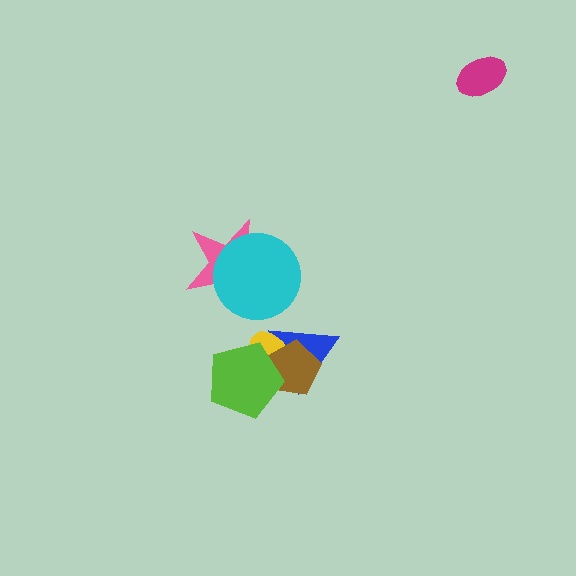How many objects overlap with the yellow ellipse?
3 objects overlap with the yellow ellipse.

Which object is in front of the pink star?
The cyan circle is in front of the pink star.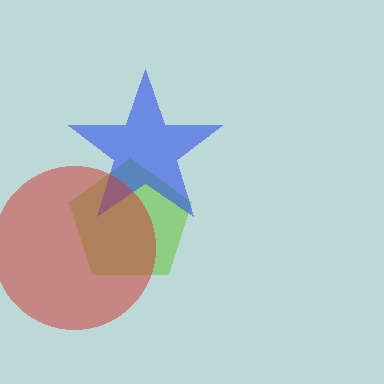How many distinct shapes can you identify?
There are 3 distinct shapes: a lime pentagon, a blue star, a red circle.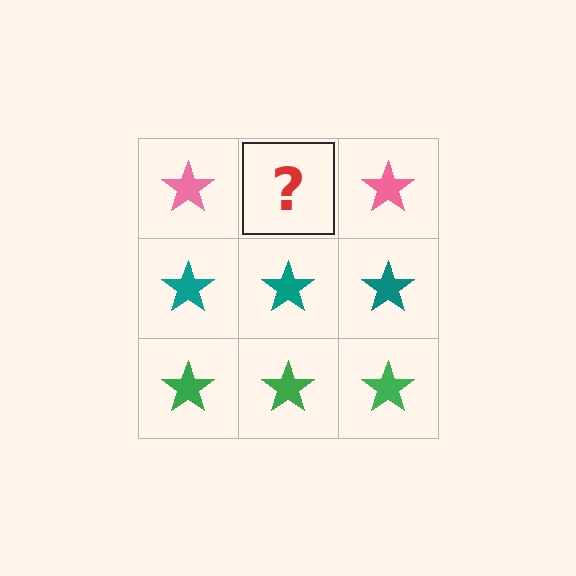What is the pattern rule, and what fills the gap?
The rule is that each row has a consistent color. The gap should be filled with a pink star.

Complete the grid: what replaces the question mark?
The question mark should be replaced with a pink star.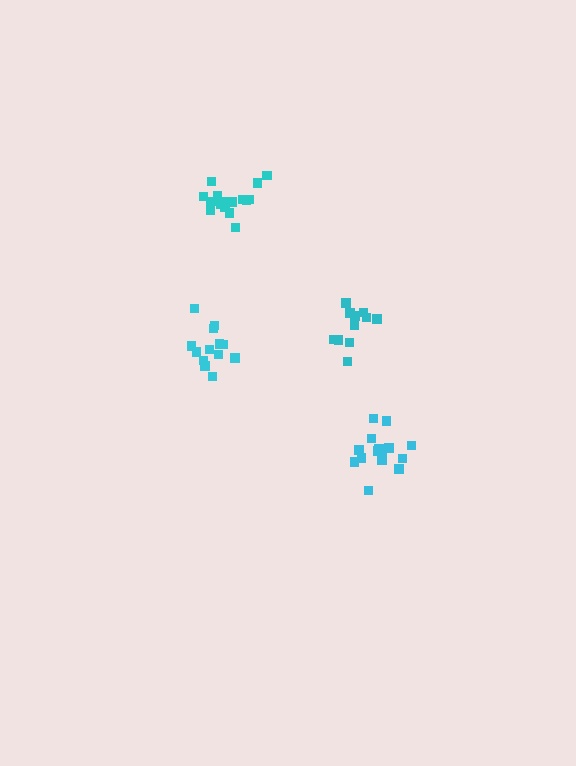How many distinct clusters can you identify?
There are 4 distinct clusters.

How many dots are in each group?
Group 1: 16 dots, Group 2: 13 dots, Group 3: 16 dots, Group 4: 12 dots (57 total).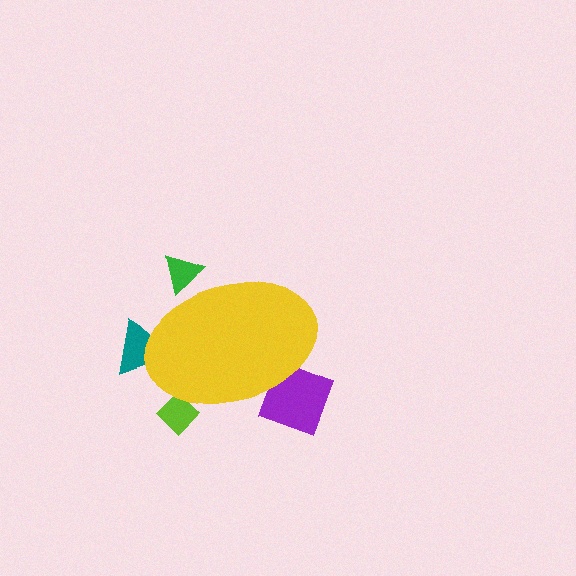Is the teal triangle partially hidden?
Yes, the teal triangle is partially hidden behind the yellow ellipse.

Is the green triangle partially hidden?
Yes, the green triangle is partially hidden behind the yellow ellipse.